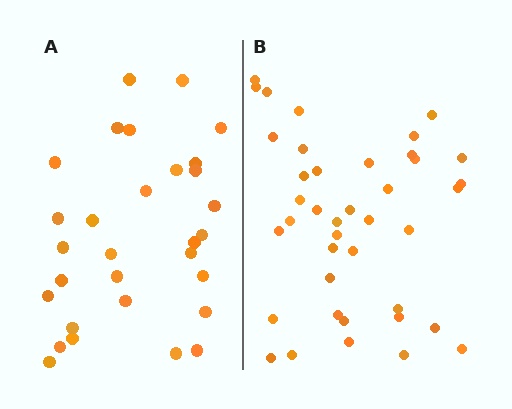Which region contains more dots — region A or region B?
Region B (the right region) has more dots.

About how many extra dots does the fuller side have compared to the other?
Region B has roughly 10 or so more dots than region A.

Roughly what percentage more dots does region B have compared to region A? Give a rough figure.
About 35% more.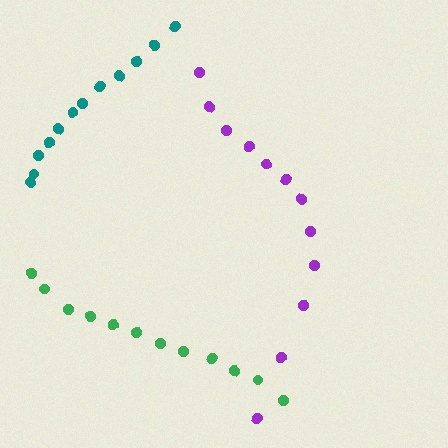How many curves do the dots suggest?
There are 3 distinct paths.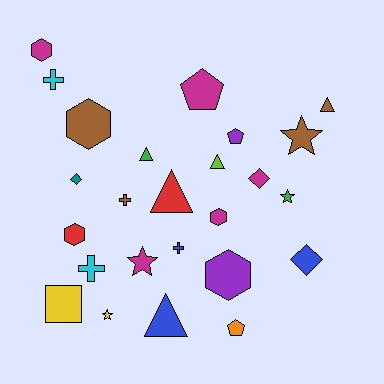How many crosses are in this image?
There are 4 crosses.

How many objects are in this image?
There are 25 objects.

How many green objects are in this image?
There are 2 green objects.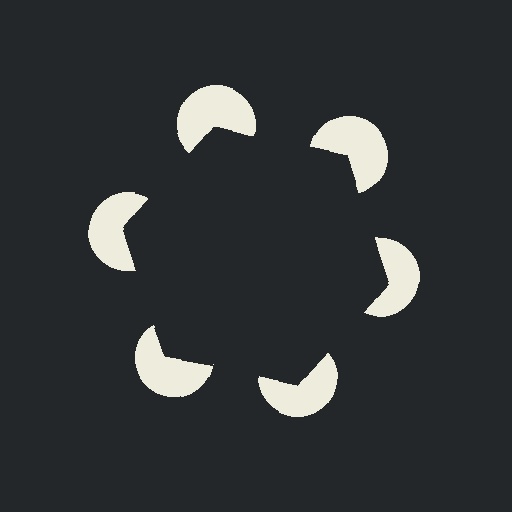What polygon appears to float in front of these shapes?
An illusory hexagon — its edges are inferred from the aligned wedge cuts in the pac-man discs, not physically drawn.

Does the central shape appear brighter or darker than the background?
It typically appears slightly darker than the background, even though no actual brightness change is drawn.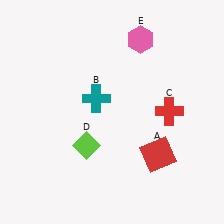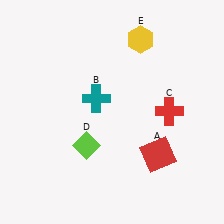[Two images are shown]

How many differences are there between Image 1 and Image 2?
There is 1 difference between the two images.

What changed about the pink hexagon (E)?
In Image 1, E is pink. In Image 2, it changed to yellow.